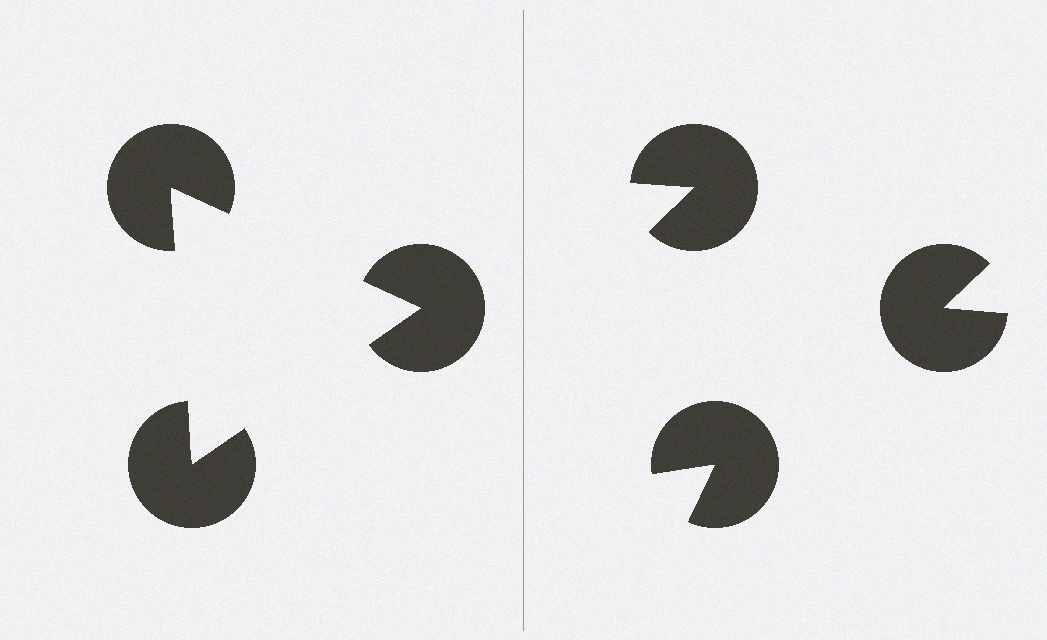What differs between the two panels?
The pac-man discs are positioned identically on both sides; only the wedge orientations differ. On the left they align to a triangle; on the right they are misaligned.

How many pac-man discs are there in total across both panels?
6 — 3 on each side.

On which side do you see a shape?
An illusory triangle appears on the left side. On the right side the wedge cuts are rotated, so no coherent shape forms.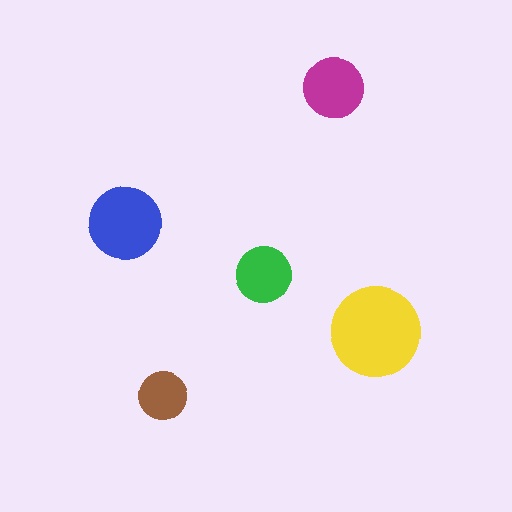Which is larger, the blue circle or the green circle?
The blue one.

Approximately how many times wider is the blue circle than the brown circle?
About 1.5 times wider.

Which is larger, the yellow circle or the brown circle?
The yellow one.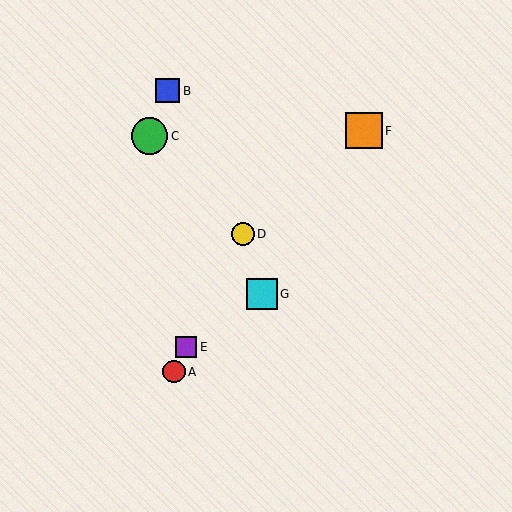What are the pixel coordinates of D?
Object D is at (243, 234).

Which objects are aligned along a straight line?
Objects A, D, E are aligned along a straight line.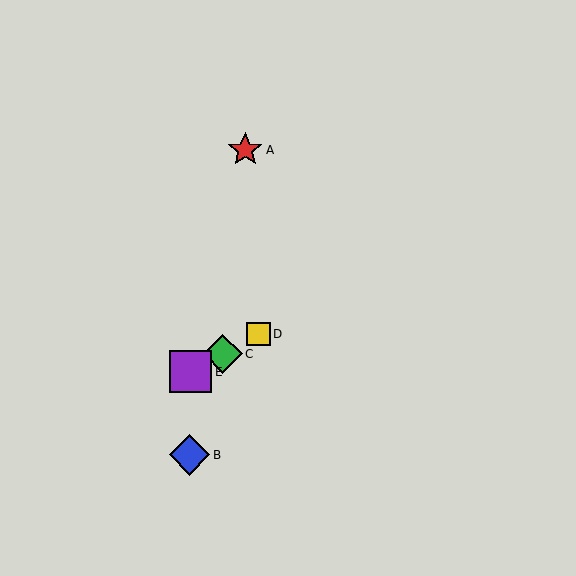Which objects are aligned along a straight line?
Objects C, D, E are aligned along a straight line.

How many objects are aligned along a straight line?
3 objects (C, D, E) are aligned along a straight line.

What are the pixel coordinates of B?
Object B is at (190, 455).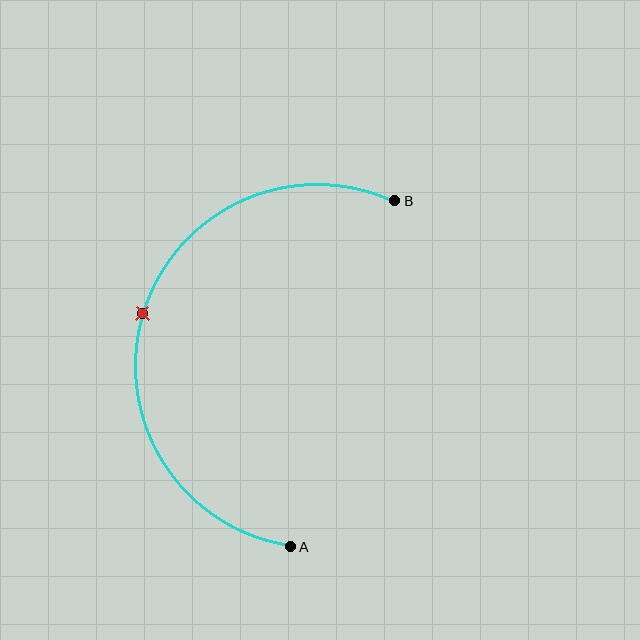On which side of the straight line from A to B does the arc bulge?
The arc bulges to the left of the straight line connecting A and B.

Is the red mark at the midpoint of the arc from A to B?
Yes. The red mark lies on the arc at equal arc-length from both A and B — it is the arc midpoint.